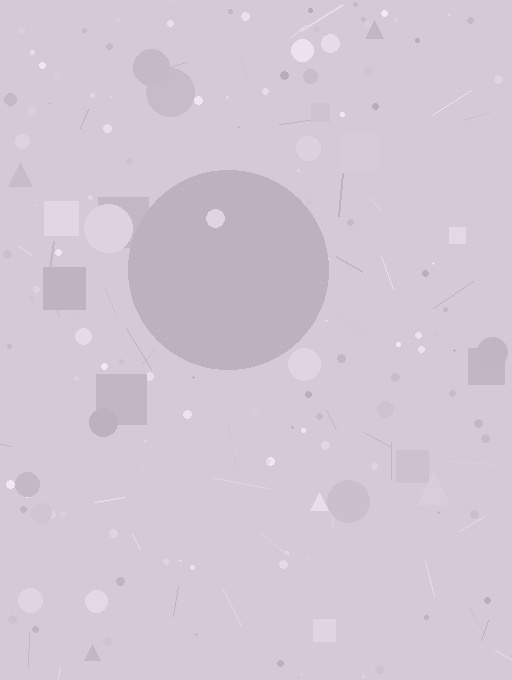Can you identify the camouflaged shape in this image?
The camouflaged shape is a circle.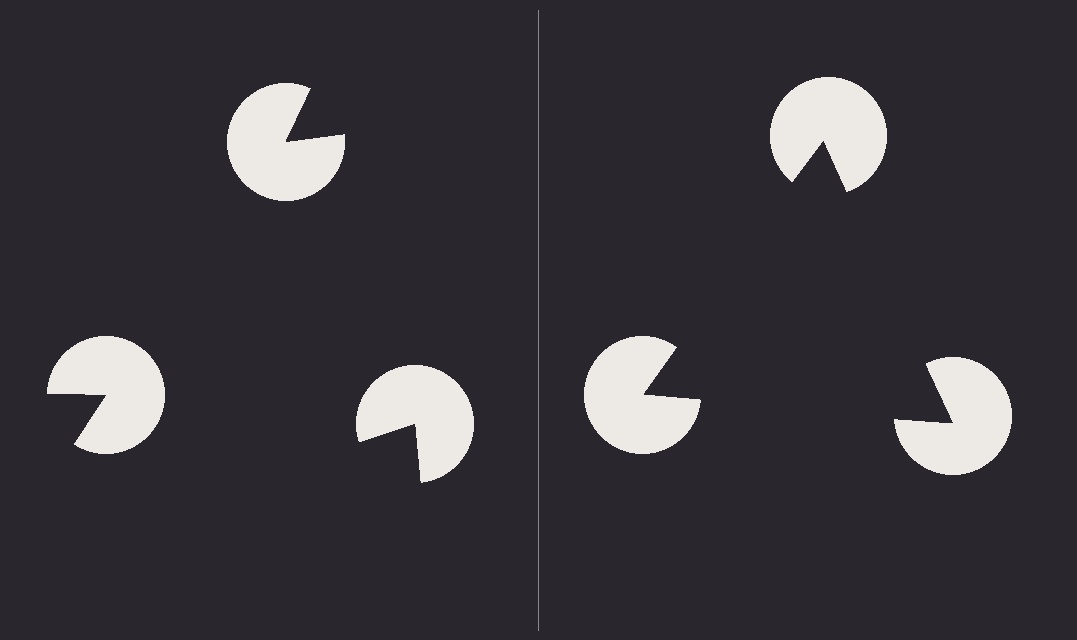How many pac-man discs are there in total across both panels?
6 — 3 on each side.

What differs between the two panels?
The pac-man discs are positioned identically on both sides; only the wedge orientations differ. On the right they align to a triangle; on the left they are misaligned.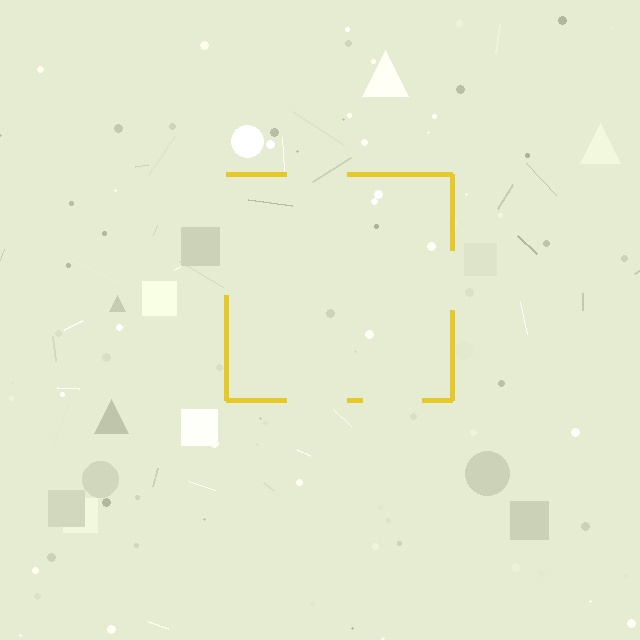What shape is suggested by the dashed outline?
The dashed outline suggests a square.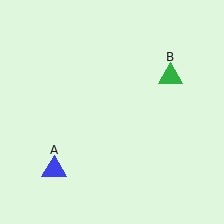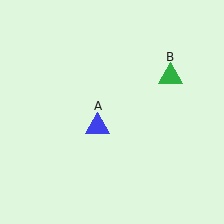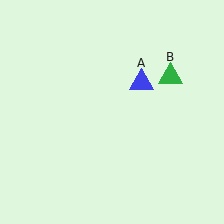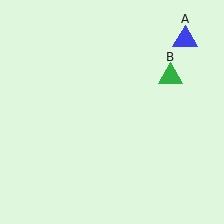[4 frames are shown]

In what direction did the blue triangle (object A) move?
The blue triangle (object A) moved up and to the right.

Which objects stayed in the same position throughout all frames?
Green triangle (object B) remained stationary.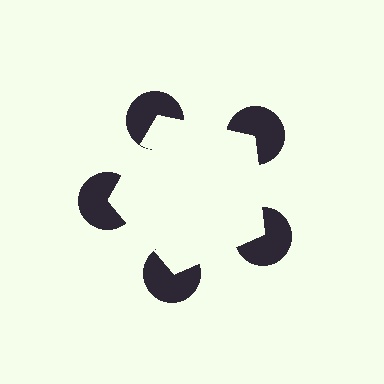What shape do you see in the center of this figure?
An illusory pentagon — its edges are inferred from the aligned wedge cuts in the pac-man discs, not physically drawn.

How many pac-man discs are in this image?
There are 5 — one at each vertex of the illusory pentagon.